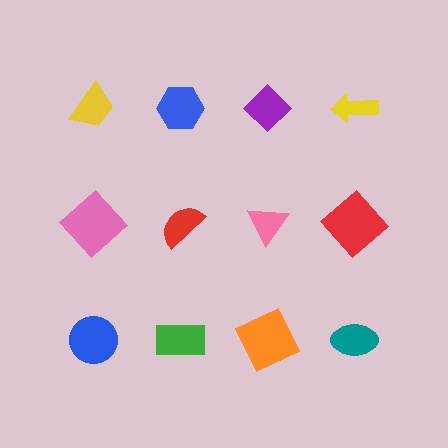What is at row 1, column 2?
A blue hexagon.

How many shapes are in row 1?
4 shapes.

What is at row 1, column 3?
A purple diamond.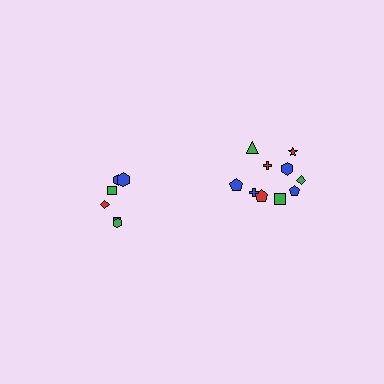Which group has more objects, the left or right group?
The right group.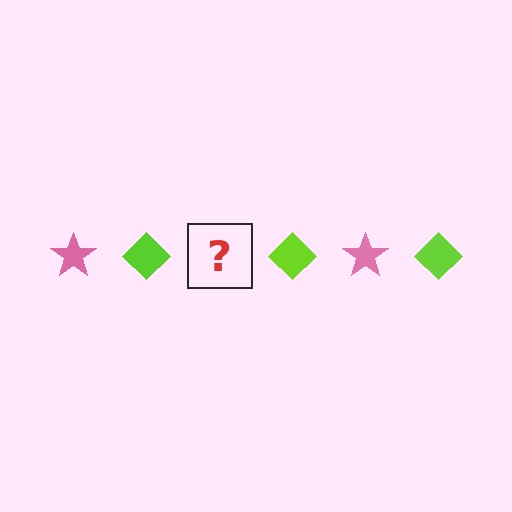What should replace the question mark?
The question mark should be replaced with a pink star.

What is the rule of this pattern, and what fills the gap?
The rule is that the pattern alternates between pink star and lime diamond. The gap should be filled with a pink star.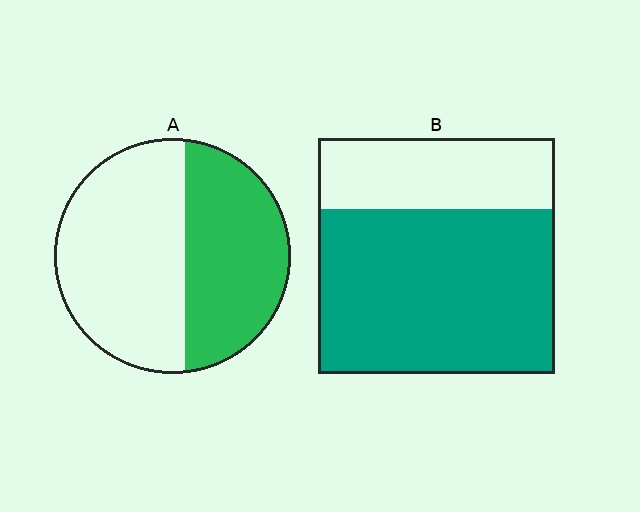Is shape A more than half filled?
No.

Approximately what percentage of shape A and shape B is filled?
A is approximately 45% and B is approximately 70%.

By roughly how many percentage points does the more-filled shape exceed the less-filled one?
By roughly 25 percentage points (B over A).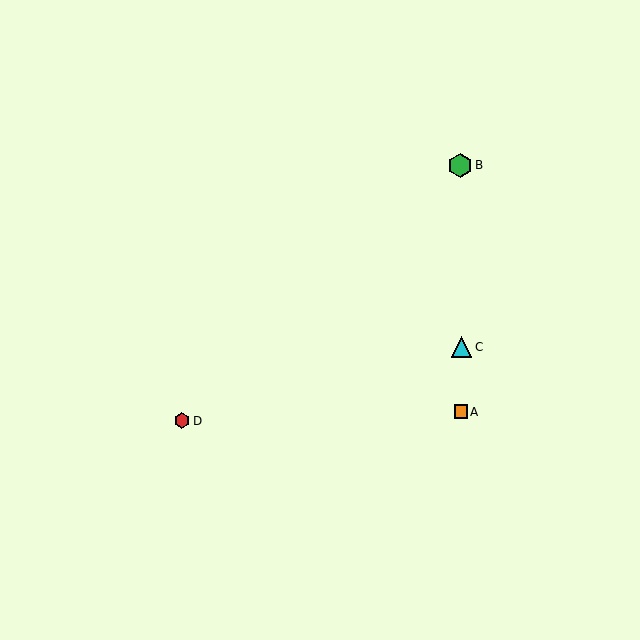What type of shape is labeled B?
Shape B is a green hexagon.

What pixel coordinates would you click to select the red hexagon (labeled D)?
Click at (182, 421) to select the red hexagon D.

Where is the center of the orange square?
The center of the orange square is at (461, 412).